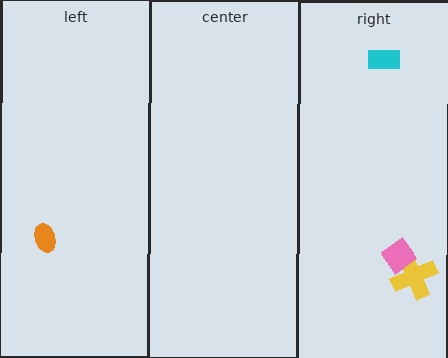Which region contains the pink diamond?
The right region.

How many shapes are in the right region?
3.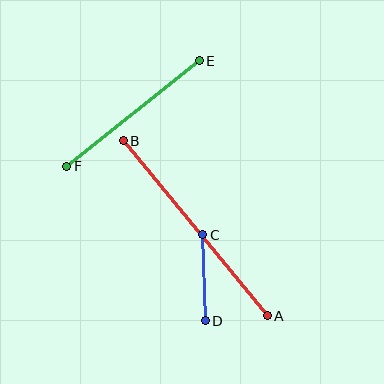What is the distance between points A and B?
The distance is approximately 226 pixels.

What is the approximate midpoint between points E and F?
The midpoint is at approximately (133, 114) pixels.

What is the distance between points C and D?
The distance is approximately 86 pixels.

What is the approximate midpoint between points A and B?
The midpoint is at approximately (195, 228) pixels.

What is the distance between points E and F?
The distance is approximately 169 pixels.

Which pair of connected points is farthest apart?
Points A and B are farthest apart.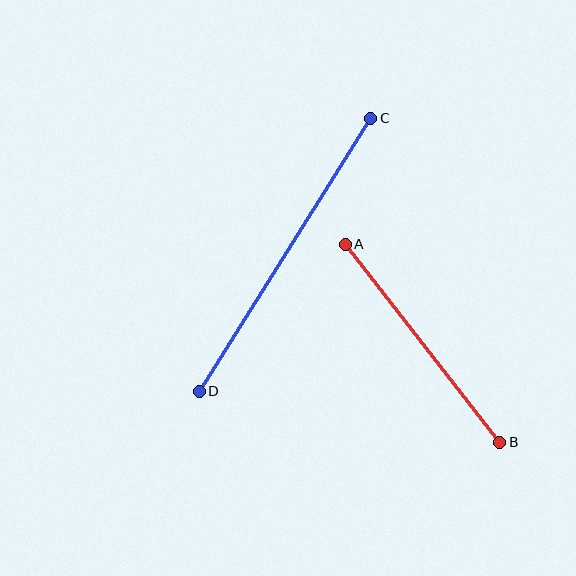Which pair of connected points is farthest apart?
Points C and D are farthest apart.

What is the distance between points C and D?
The distance is approximately 322 pixels.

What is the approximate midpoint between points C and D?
The midpoint is at approximately (285, 255) pixels.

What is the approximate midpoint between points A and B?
The midpoint is at approximately (423, 343) pixels.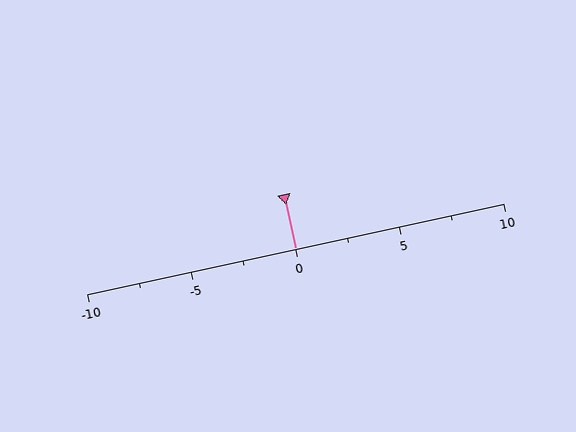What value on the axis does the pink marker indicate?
The marker indicates approximately 0.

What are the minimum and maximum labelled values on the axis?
The axis runs from -10 to 10.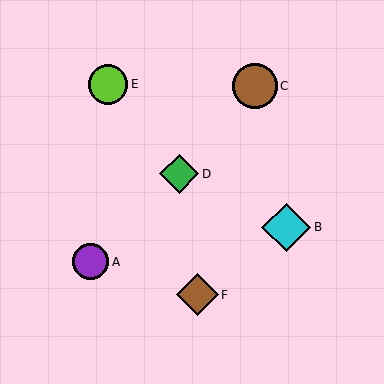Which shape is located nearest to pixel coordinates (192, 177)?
The green diamond (labeled D) at (179, 174) is nearest to that location.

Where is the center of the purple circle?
The center of the purple circle is at (91, 262).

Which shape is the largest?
The cyan diamond (labeled B) is the largest.